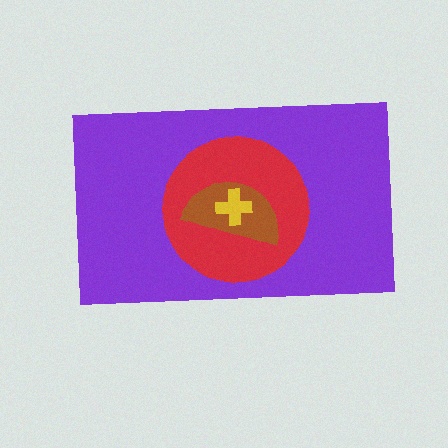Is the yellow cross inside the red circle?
Yes.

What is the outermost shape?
The purple rectangle.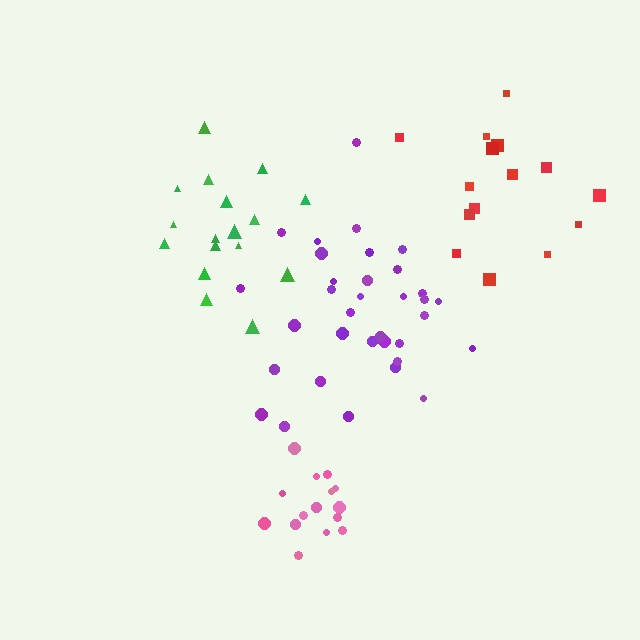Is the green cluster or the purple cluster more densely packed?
Purple.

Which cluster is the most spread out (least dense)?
Red.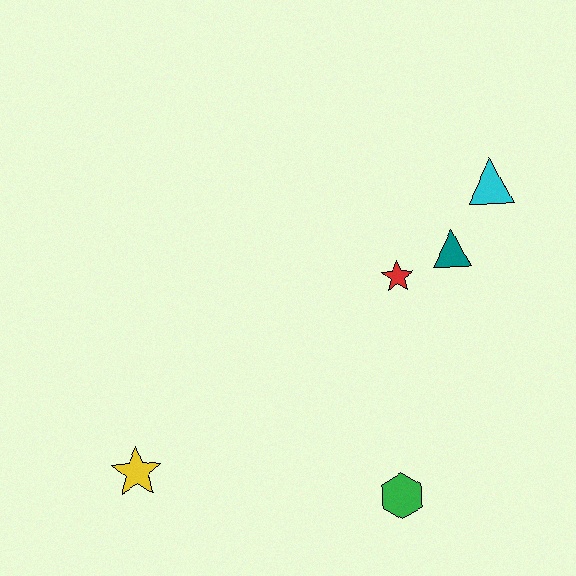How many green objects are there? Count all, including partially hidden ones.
There is 1 green object.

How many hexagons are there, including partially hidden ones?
There is 1 hexagon.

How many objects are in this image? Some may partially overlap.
There are 5 objects.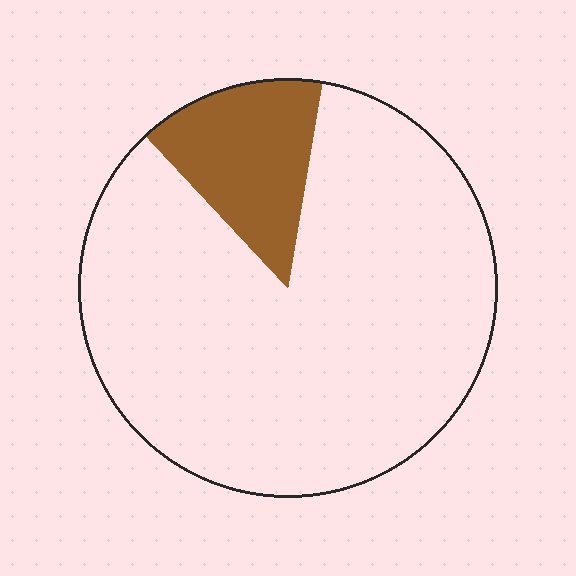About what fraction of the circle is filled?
About one sixth (1/6).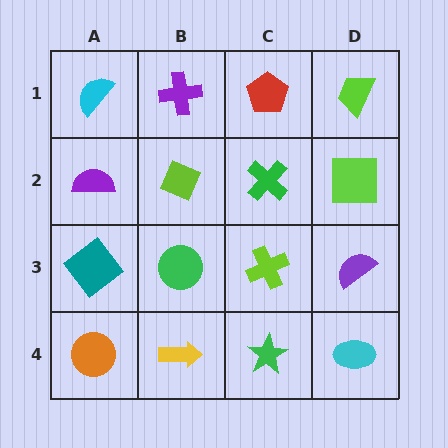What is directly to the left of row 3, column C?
A green circle.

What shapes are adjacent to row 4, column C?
A lime cross (row 3, column C), a yellow arrow (row 4, column B), a cyan ellipse (row 4, column D).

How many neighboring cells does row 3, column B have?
4.